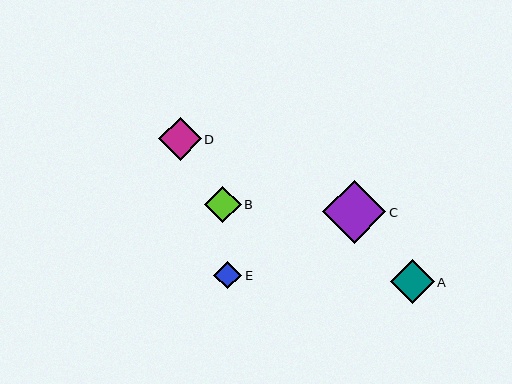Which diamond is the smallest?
Diamond E is the smallest with a size of approximately 28 pixels.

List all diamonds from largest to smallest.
From largest to smallest: C, A, D, B, E.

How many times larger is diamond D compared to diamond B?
Diamond D is approximately 1.2 times the size of diamond B.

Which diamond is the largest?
Diamond C is the largest with a size of approximately 63 pixels.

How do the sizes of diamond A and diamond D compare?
Diamond A and diamond D are approximately the same size.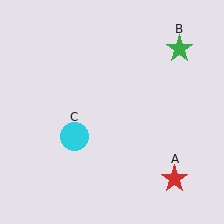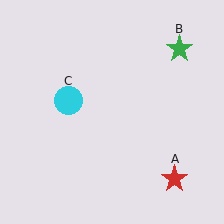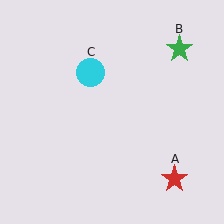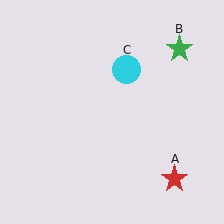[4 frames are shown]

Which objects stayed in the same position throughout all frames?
Red star (object A) and green star (object B) remained stationary.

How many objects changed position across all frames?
1 object changed position: cyan circle (object C).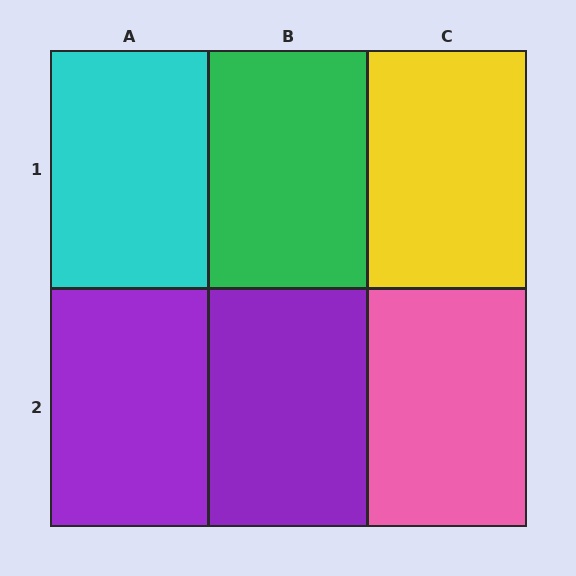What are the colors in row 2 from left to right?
Purple, purple, pink.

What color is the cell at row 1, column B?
Green.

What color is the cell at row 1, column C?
Yellow.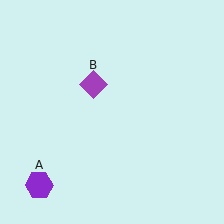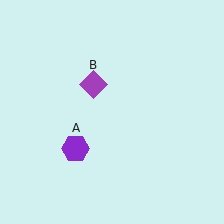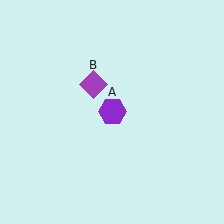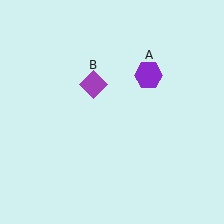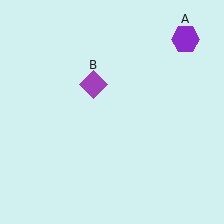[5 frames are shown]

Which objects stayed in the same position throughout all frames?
Purple diamond (object B) remained stationary.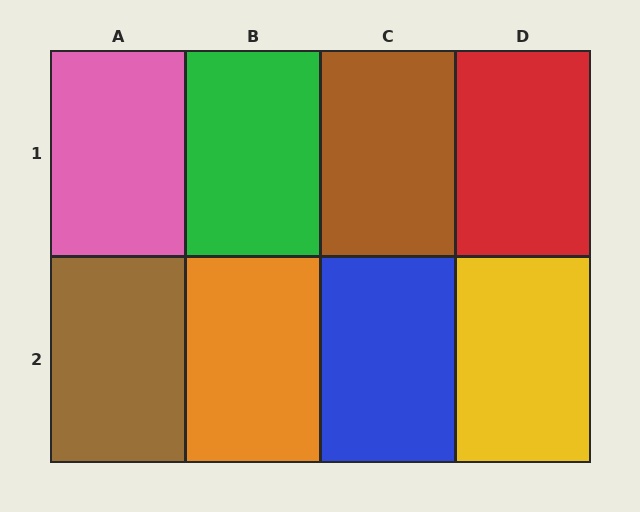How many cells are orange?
1 cell is orange.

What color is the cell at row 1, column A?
Pink.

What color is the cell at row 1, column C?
Brown.